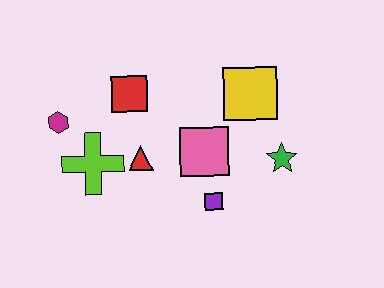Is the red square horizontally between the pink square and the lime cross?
Yes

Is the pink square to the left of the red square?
No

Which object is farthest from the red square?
The green star is farthest from the red square.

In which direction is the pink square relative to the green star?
The pink square is to the left of the green star.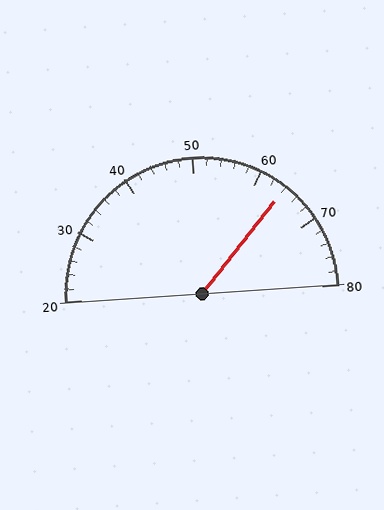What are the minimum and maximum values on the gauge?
The gauge ranges from 20 to 80.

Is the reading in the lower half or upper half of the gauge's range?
The reading is in the upper half of the range (20 to 80).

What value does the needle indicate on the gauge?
The needle indicates approximately 64.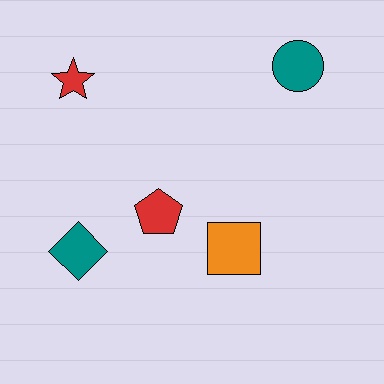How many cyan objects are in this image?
There are no cyan objects.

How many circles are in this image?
There is 1 circle.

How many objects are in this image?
There are 5 objects.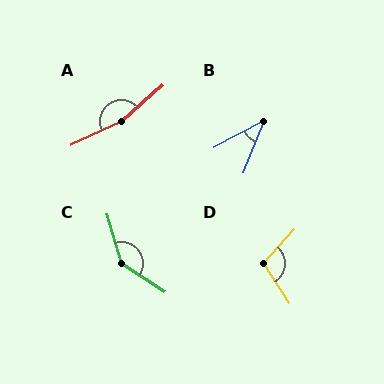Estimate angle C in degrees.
Approximately 139 degrees.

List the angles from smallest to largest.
B (41°), D (105°), C (139°), A (164°).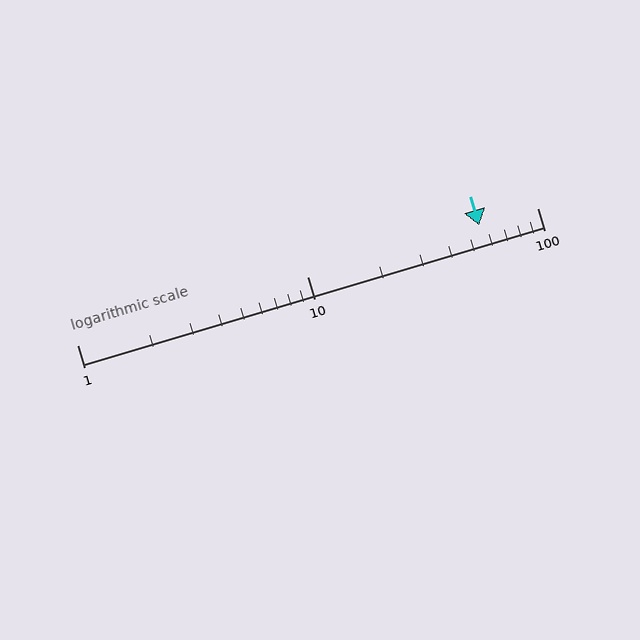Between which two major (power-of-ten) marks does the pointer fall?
The pointer is between 10 and 100.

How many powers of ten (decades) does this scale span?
The scale spans 2 decades, from 1 to 100.